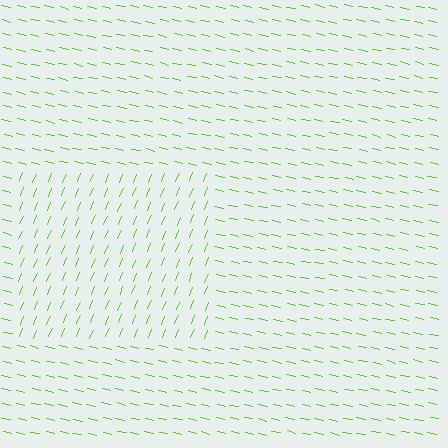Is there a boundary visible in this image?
Yes, there is a texture boundary formed by a change in line orientation.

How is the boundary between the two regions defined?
The boundary is defined purely by a change in line orientation (approximately 80 degrees difference). All lines are the same color and thickness.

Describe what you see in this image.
The image is filled with small lime line segments. A rectangle region in the image has lines oriented differently from the surrounding lines, creating a visible texture boundary.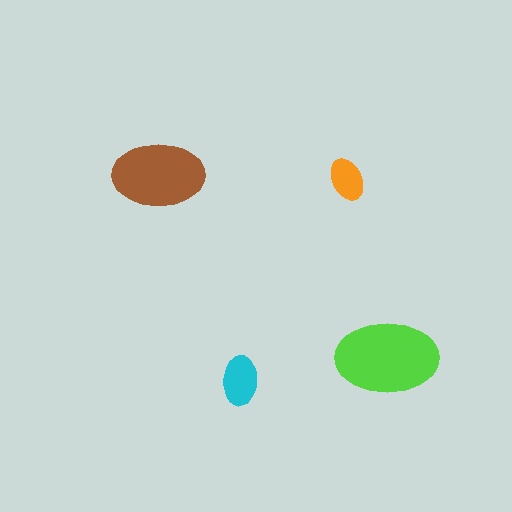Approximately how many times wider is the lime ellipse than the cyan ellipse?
About 2 times wider.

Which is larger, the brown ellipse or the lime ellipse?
The lime one.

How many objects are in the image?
There are 4 objects in the image.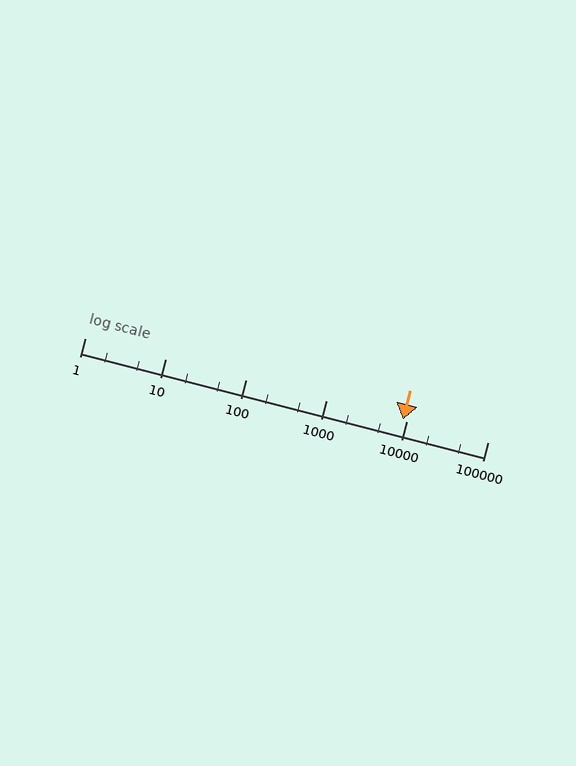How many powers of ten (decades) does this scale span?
The scale spans 5 decades, from 1 to 100000.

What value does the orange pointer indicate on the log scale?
The pointer indicates approximately 8900.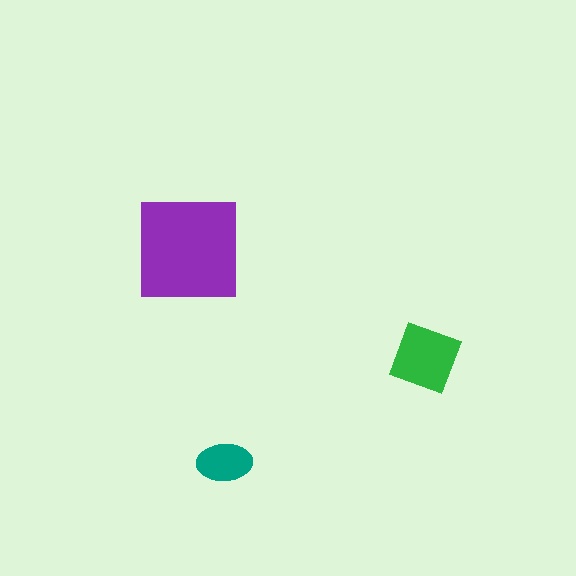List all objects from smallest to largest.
The teal ellipse, the green diamond, the purple square.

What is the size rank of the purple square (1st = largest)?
1st.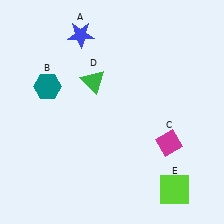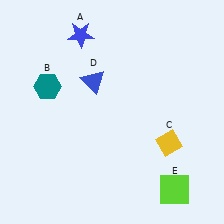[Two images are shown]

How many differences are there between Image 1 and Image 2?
There are 2 differences between the two images.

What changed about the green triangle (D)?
In Image 1, D is green. In Image 2, it changed to blue.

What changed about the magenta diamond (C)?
In Image 1, C is magenta. In Image 2, it changed to yellow.